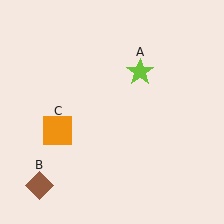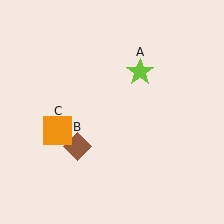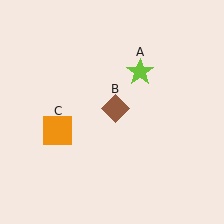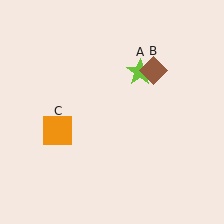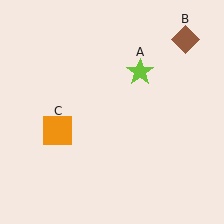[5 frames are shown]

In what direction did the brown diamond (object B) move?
The brown diamond (object B) moved up and to the right.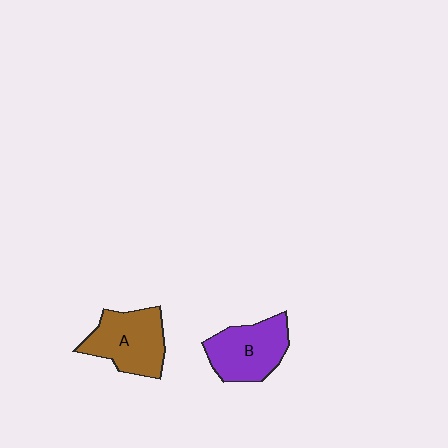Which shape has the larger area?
Shape A (brown).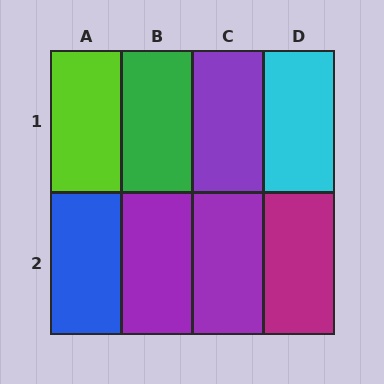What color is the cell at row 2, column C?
Purple.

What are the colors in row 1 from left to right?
Lime, green, purple, cyan.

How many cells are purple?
3 cells are purple.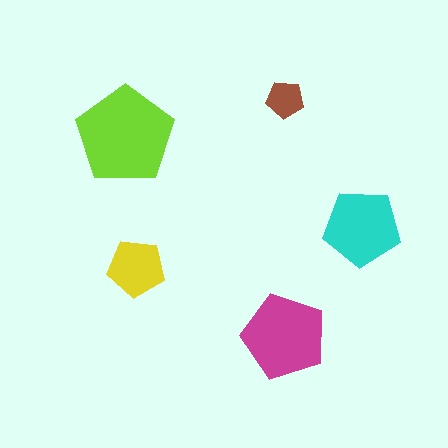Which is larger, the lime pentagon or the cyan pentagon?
The lime one.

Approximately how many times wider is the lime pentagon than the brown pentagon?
About 2.5 times wider.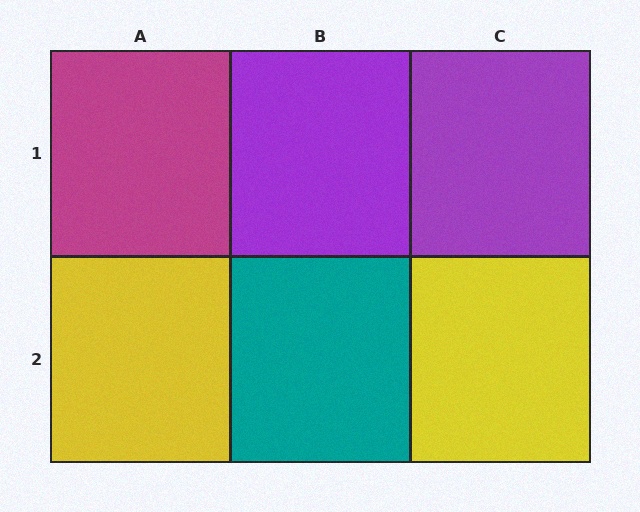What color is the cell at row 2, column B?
Teal.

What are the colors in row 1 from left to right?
Magenta, purple, purple.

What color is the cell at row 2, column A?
Yellow.